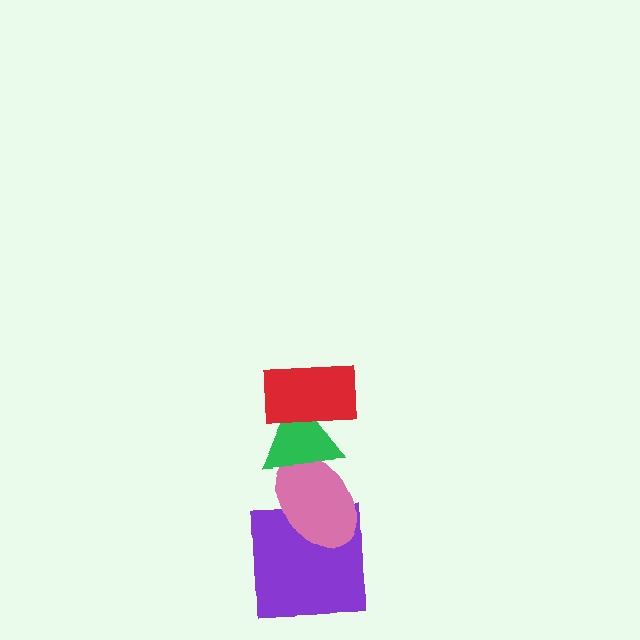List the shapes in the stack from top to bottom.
From top to bottom: the red rectangle, the green triangle, the pink ellipse, the purple square.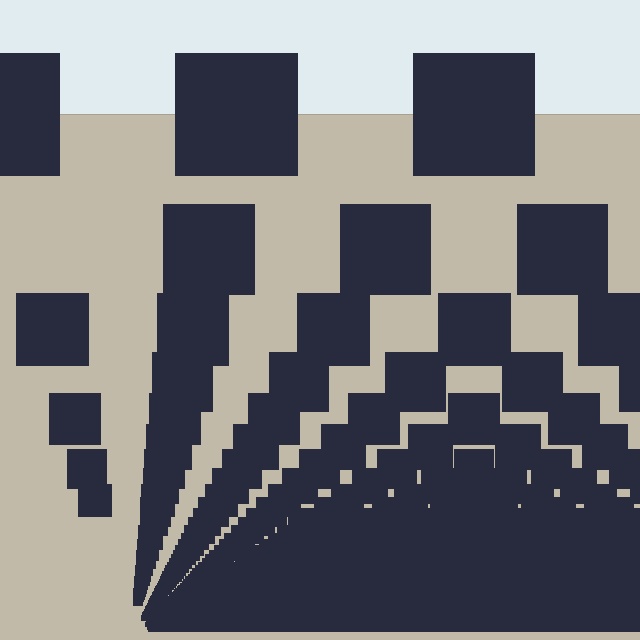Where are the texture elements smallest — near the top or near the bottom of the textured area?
Near the bottom.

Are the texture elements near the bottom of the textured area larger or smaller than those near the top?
Smaller. The gradient is inverted — elements near the bottom are smaller and denser.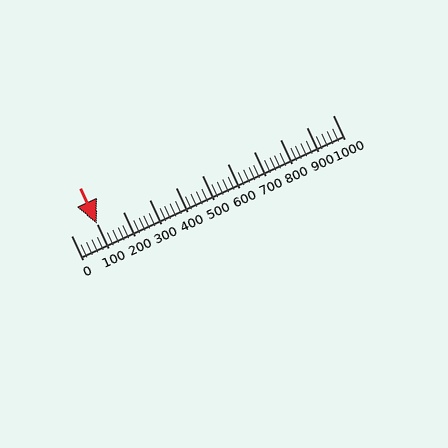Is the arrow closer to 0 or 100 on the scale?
The arrow is closer to 100.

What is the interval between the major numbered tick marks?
The major tick marks are spaced 100 units apart.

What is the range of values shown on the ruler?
The ruler shows values from 0 to 1000.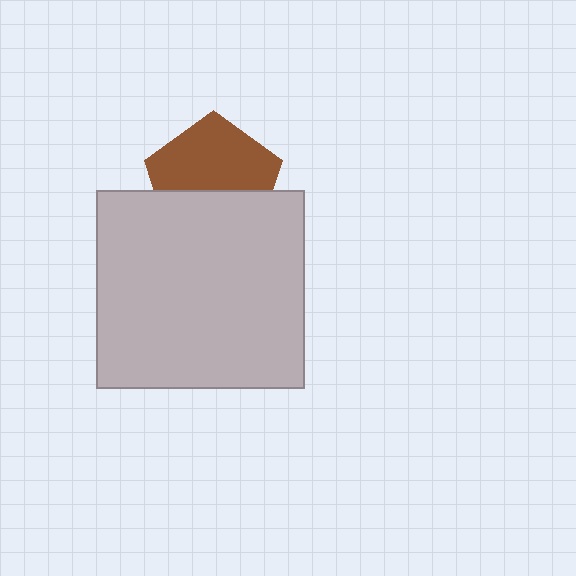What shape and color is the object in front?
The object in front is a light gray rectangle.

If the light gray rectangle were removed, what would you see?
You would see the complete brown pentagon.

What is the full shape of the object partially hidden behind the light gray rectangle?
The partially hidden object is a brown pentagon.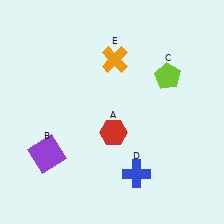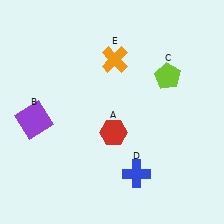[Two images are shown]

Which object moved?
The purple square (B) moved up.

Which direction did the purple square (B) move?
The purple square (B) moved up.